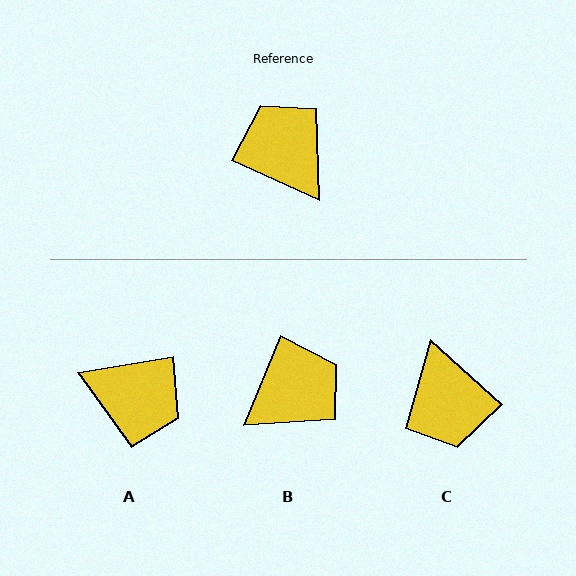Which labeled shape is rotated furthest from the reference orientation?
C, about 163 degrees away.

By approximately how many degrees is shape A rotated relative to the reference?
Approximately 147 degrees clockwise.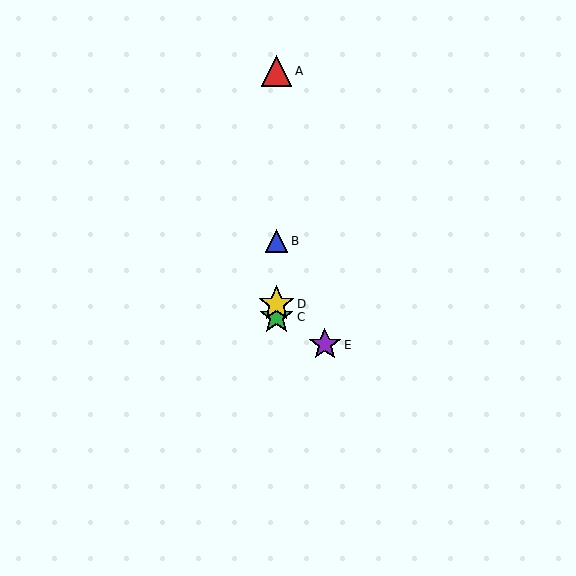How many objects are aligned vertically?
4 objects (A, B, C, D) are aligned vertically.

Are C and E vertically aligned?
No, C is at x≈276 and E is at x≈325.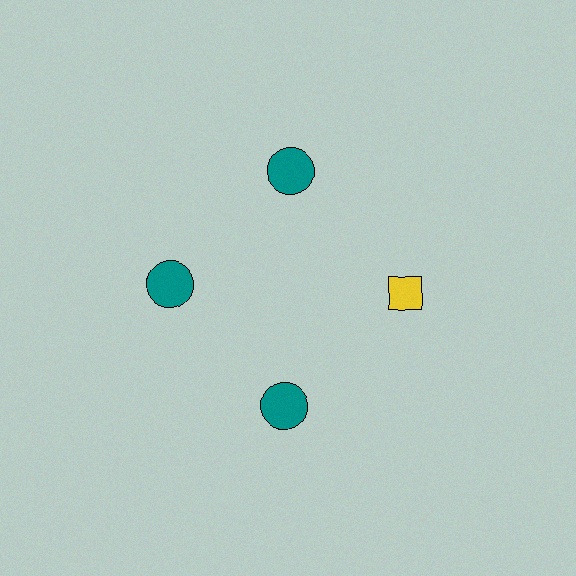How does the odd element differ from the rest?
It differs in both color (yellow instead of teal) and shape (diamond instead of circle).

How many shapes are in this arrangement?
There are 4 shapes arranged in a ring pattern.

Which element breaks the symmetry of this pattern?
The yellow diamond at roughly the 3 o'clock position breaks the symmetry. All other shapes are teal circles.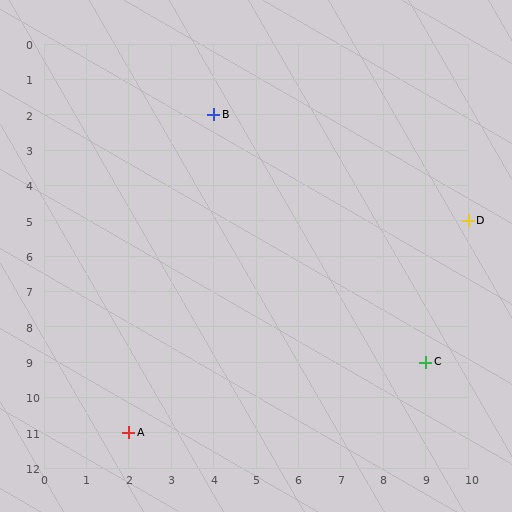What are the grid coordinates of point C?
Point C is at grid coordinates (9, 9).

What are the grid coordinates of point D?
Point D is at grid coordinates (10, 5).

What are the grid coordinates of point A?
Point A is at grid coordinates (2, 11).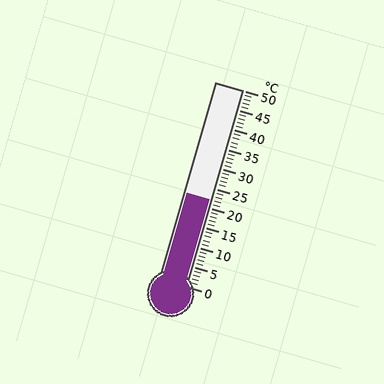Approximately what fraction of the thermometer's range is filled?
The thermometer is filled to approximately 45% of its range.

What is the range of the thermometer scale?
The thermometer scale ranges from 0°C to 50°C.